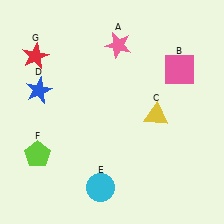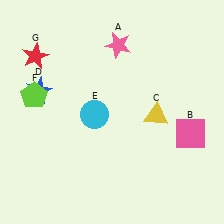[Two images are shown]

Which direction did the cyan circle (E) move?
The cyan circle (E) moved up.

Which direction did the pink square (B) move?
The pink square (B) moved down.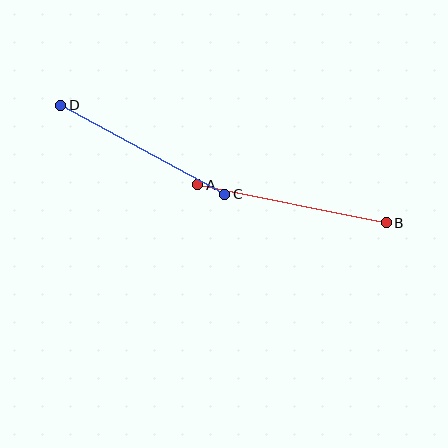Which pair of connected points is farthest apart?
Points A and B are farthest apart.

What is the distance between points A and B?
The distance is approximately 192 pixels.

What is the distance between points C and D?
The distance is approximately 187 pixels.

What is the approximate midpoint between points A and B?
The midpoint is at approximately (292, 204) pixels.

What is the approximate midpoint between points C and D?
The midpoint is at approximately (143, 150) pixels.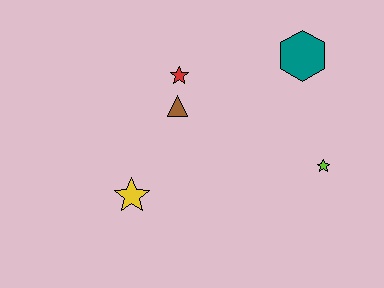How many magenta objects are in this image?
There are no magenta objects.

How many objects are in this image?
There are 5 objects.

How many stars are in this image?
There are 3 stars.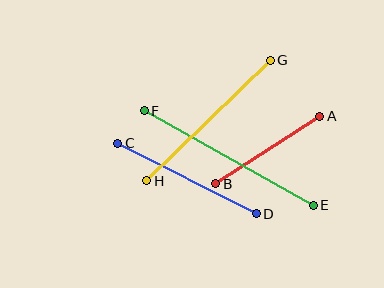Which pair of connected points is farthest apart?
Points E and F are farthest apart.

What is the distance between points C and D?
The distance is approximately 156 pixels.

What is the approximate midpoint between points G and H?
The midpoint is at approximately (209, 120) pixels.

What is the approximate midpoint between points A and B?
The midpoint is at approximately (268, 150) pixels.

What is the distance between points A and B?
The distance is approximately 124 pixels.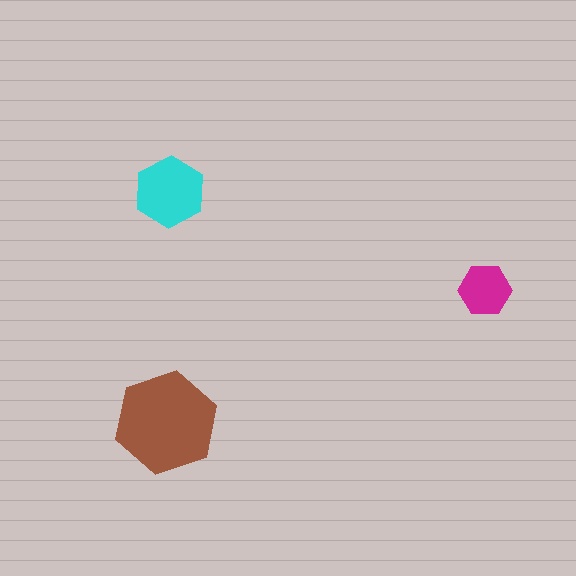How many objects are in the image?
There are 3 objects in the image.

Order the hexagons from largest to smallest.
the brown one, the cyan one, the magenta one.